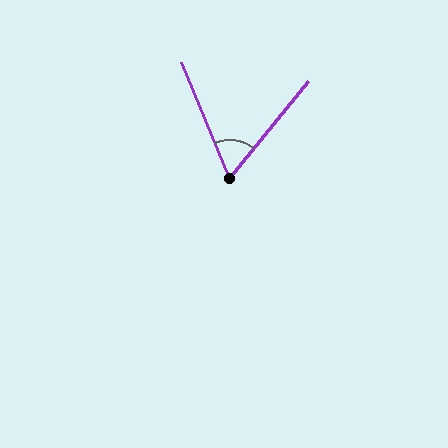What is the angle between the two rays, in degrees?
Approximately 62 degrees.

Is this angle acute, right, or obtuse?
It is acute.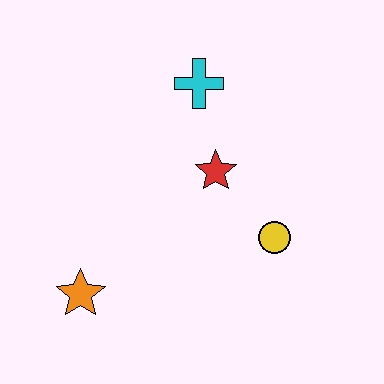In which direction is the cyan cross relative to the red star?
The cyan cross is above the red star.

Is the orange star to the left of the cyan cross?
Yes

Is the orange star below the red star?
Yes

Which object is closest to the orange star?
The red star is closest to the orange star.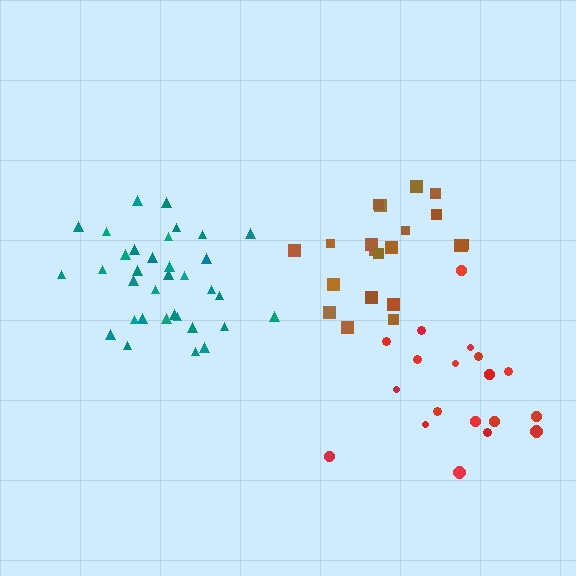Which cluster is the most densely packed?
Teal.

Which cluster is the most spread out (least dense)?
Red.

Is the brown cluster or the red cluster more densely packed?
Brown.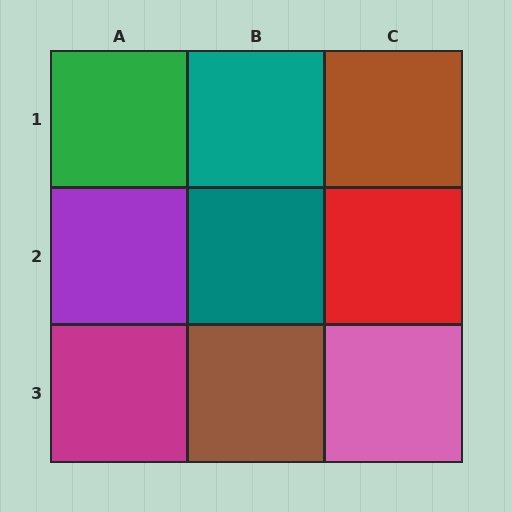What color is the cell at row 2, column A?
Purple.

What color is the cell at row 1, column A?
Green.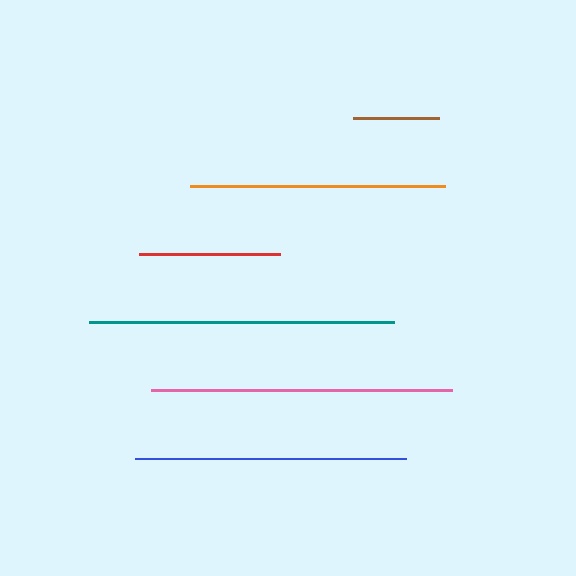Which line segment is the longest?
The teal line is the longest at approximately 305 pixels.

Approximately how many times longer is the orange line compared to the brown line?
The orange line is approximately 3.0 times the length of the brown line.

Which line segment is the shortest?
The brown line is the shortest at approximately 86 pixels.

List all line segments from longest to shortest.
From longest to shortest: teal, pink, blue, orange, red, brown.